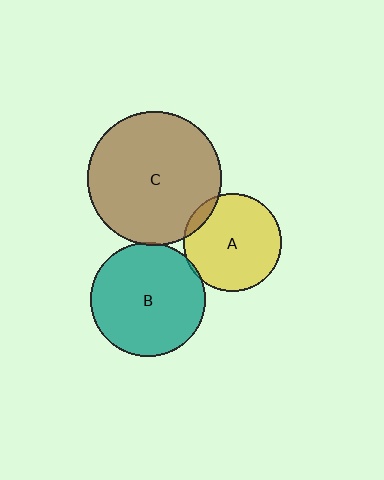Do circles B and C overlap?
Yes.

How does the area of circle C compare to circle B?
Approximately 1.4 times.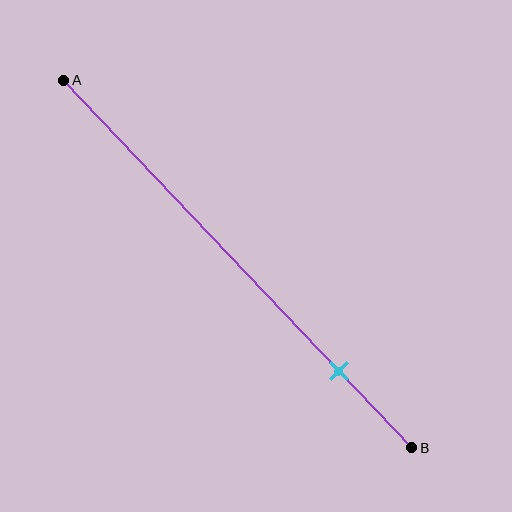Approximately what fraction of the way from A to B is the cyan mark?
The cyan mark is approximately 80% of the way from A to B.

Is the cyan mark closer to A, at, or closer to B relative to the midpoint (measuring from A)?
The cyan mark is closer to point B than the midpoint of segment AB.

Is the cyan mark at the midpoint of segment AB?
No, the mark is at about 80% from A, not at the 50% midpoint.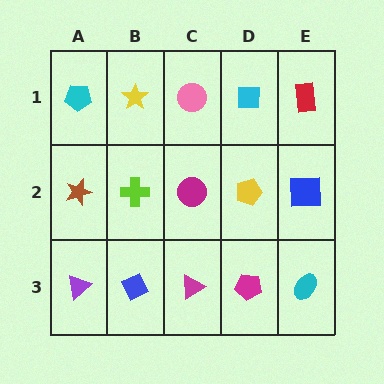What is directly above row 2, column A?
A cyan pentagon.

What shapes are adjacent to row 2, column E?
A red rectangle (row 1, column E), a cyan ellipse (row 3, column E), a yellow pentagon (row 2, column D).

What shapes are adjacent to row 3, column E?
A blue square (row 2, column E), a magenta pentagon (row 3, column D).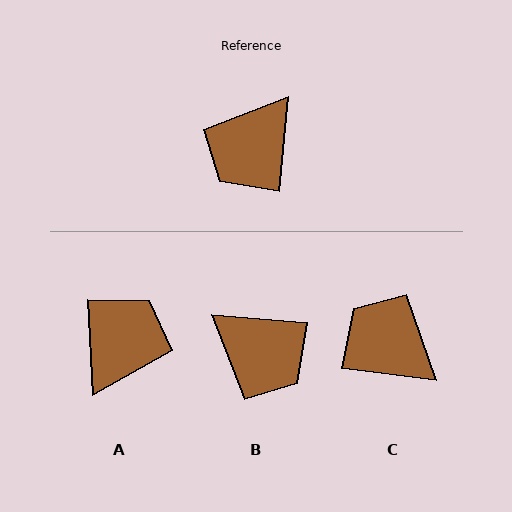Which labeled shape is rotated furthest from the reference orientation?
A, about 172 degrees away.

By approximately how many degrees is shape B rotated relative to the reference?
Approximately 90 degrees counter-clockwise.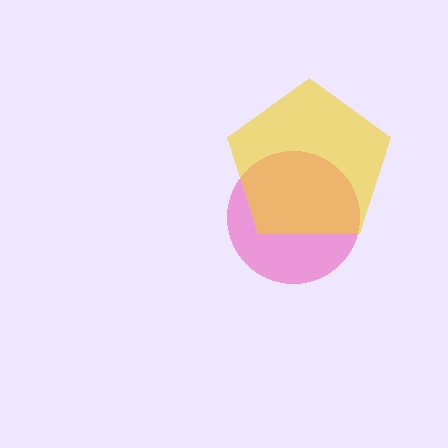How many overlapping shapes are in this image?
There are 2 overlapping shapes in the image.